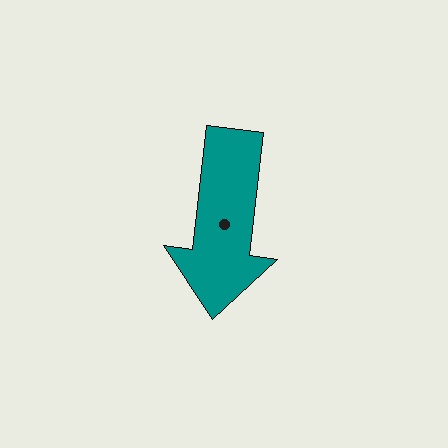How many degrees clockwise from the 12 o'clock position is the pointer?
Approximately 187 degrees.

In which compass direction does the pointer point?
South.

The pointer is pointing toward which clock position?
Roughly 6 o'clock.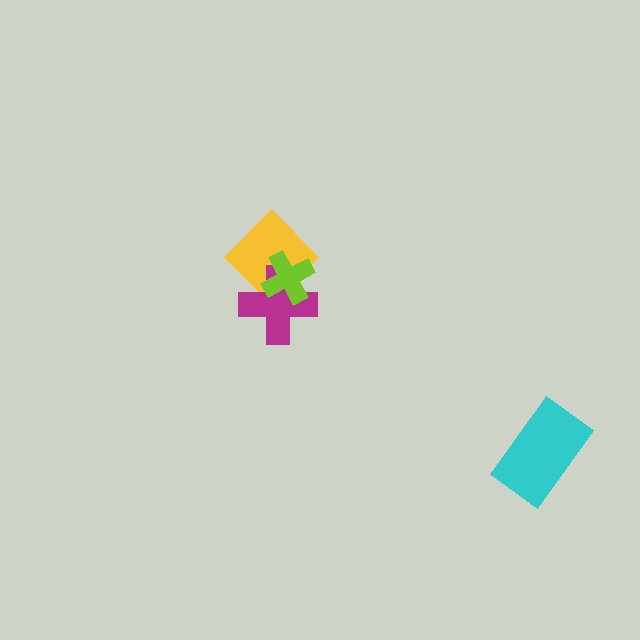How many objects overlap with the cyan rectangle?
0 objects overlap with the cyan rectangle.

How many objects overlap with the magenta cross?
2 objects overlap with the magenta cross.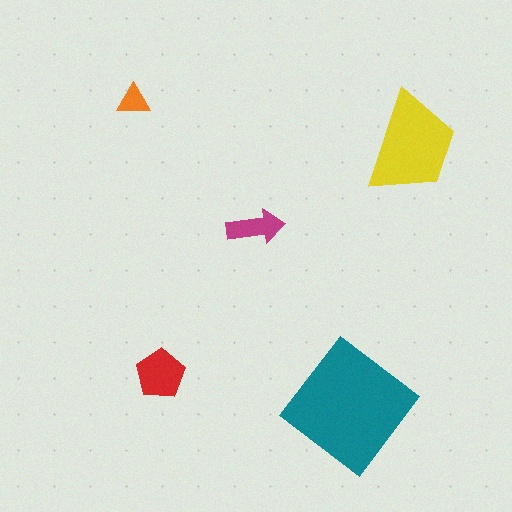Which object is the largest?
The teal diamond.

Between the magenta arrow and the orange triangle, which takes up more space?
The magenta arrow.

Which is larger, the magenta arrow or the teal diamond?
The teal diamond.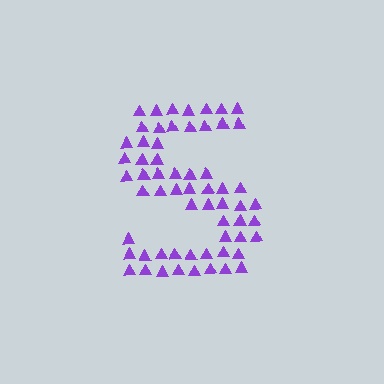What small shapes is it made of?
It is made of small triangles.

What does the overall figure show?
The overall figure shows the letter S.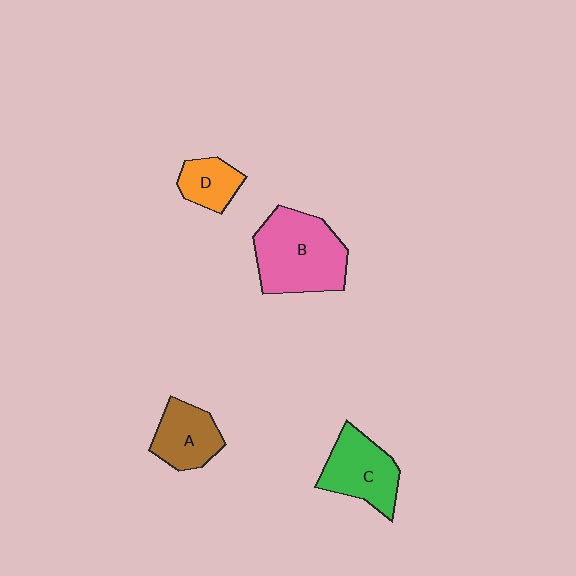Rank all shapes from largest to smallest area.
From largest to smallest: B (pink), C (green), A (brown), D (orange).